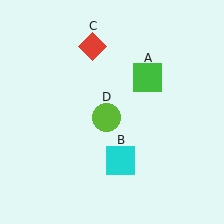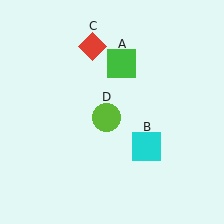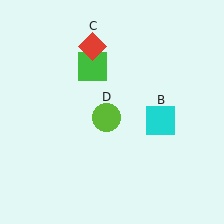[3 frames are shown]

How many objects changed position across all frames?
2 objects changed position: green square (object A), cyan square (object B).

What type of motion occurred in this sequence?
The green square (object A), cyan square (object B) rotated counterclockwise around the center of the scene.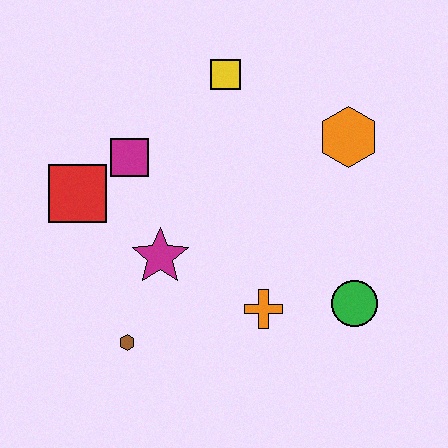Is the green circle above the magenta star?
No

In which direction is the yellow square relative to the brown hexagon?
The yellow square is above the brown hexagon.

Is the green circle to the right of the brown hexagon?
Yes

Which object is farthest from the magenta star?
The orange hexagon is farthest from the magenta star.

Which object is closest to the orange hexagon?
The yellow square is closest to the orange hexagon.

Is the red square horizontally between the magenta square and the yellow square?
No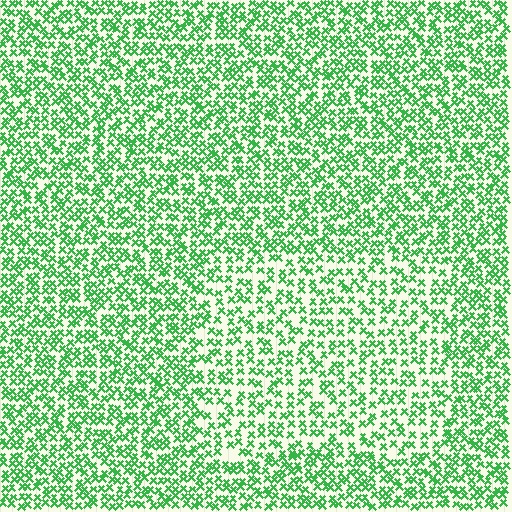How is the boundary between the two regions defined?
The boundary is defined by a change in element density (approximately 1.5x ratio). All elements are the same color, size, and shape.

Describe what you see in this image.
The image contains small green elements arranged at two different densities. A rectangle-shaped region is visible where the elements are less densely packed than the surrounding area.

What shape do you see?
I see a rectangle.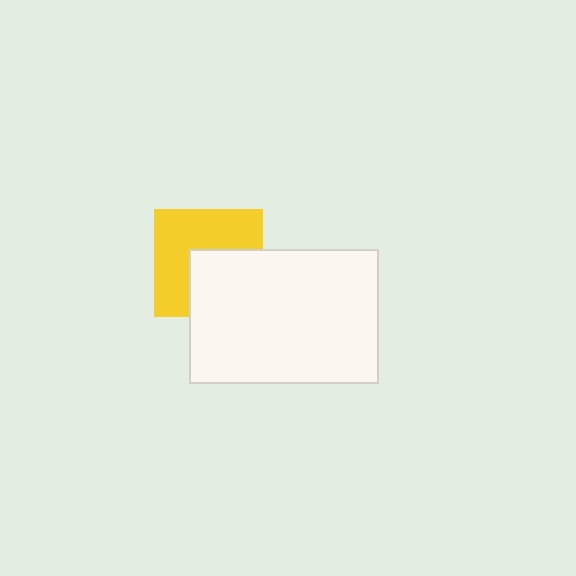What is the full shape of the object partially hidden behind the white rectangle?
The partially hidden object is a yellow square.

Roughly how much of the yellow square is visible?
About half of it is visible (roughly 58%).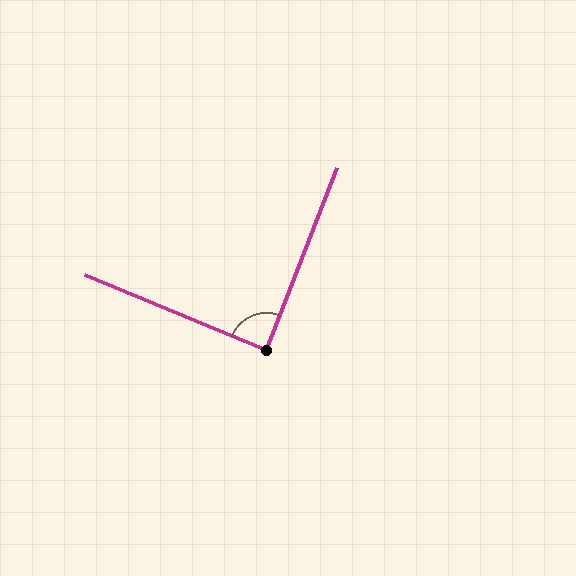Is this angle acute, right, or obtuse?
It is approximately a right angle.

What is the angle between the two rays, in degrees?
Approximately 89 degrees.